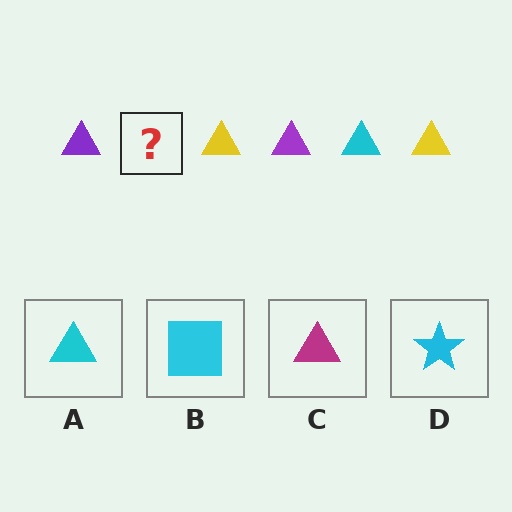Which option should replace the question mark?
Option A.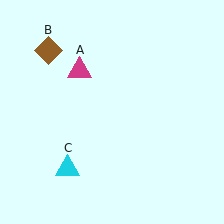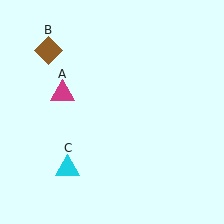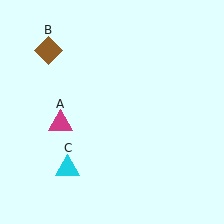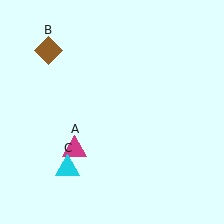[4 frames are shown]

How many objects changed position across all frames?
1 object changed position: magenta triangle (object A).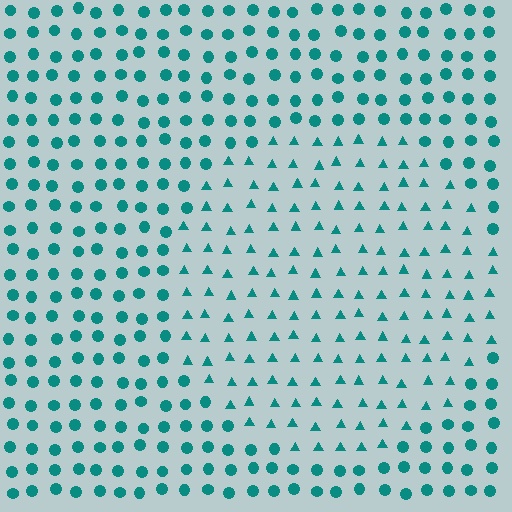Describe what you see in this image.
The image is filled with small teal elements arranged in a uniform grid. A circle-shaped region contains triangles, while the surrounding area contains circles. The boundary is defined purely by the change in element shape.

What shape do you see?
I see a circle.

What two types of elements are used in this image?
The image uses triangles inside the circle region and circles outside it.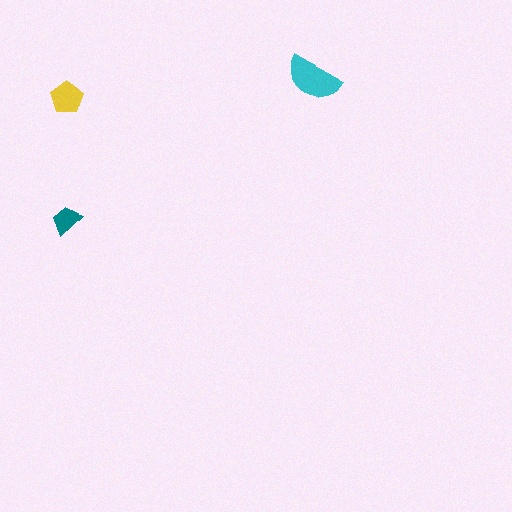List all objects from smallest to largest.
The teal trapezoid, the yellow pentagon, the cyan semicircle.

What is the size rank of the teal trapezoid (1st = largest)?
3rd.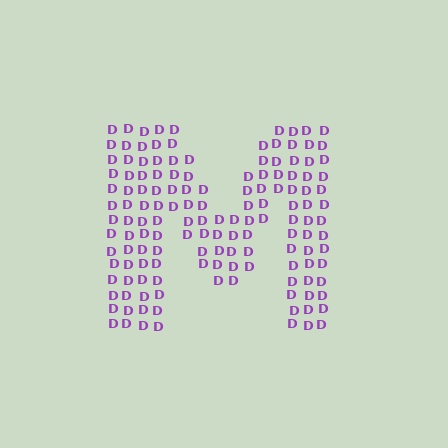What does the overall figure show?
The overall figure shows the letter M.